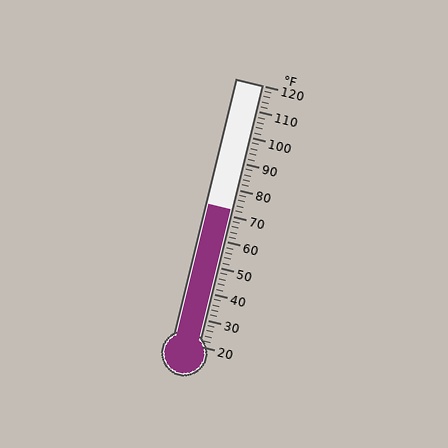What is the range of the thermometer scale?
The thermometer scale ranges from 20°F to 120°F.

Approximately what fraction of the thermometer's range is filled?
The thermometer is filled to approximately 50% of its range.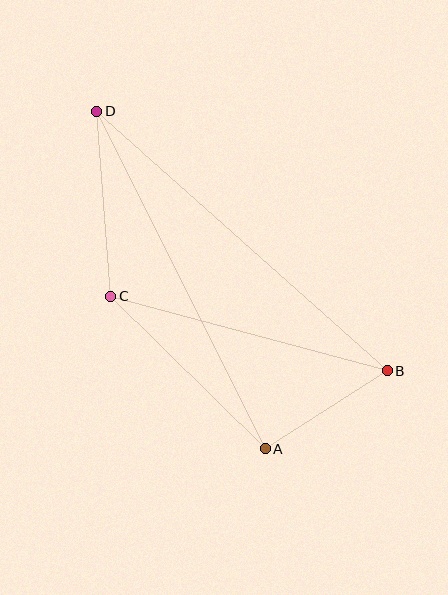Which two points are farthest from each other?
Points B and D are farthest from each other.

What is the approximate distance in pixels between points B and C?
The distance between B and C is approximately 287 pixels.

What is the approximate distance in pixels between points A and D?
The distance between A and D is approximately 378 pixels.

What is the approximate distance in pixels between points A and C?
The distance between A and C is approximately 217 pixels.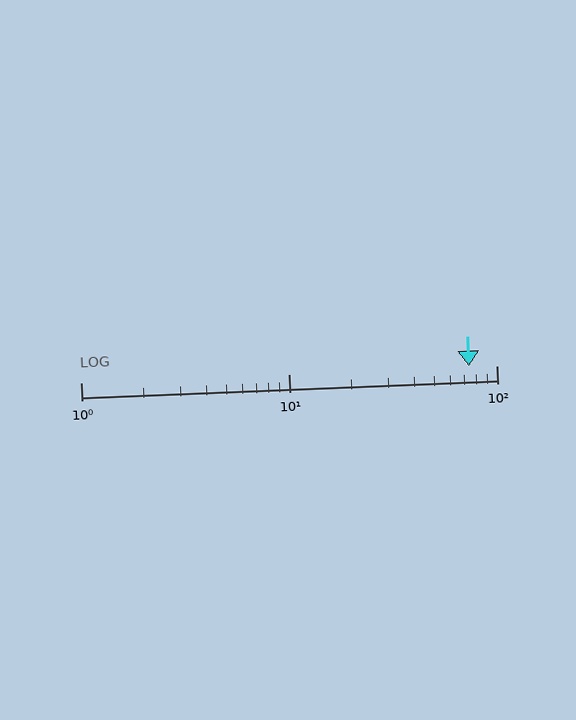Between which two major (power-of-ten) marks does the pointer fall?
The pointer is between 10 and 100.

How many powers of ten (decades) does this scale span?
The scale spans 2 decades, from 1 to 100.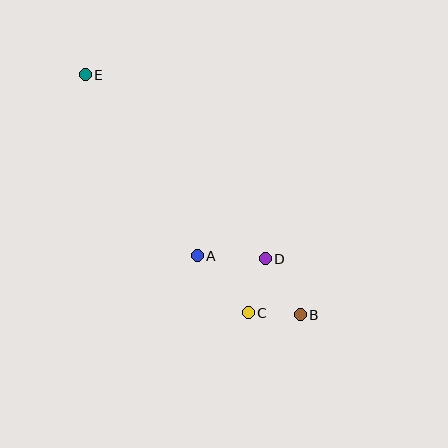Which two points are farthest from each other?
Points B and E are farthest from each other.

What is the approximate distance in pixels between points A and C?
The distance between A and C is approximately 77 pixels.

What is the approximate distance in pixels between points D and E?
The distance between D and E is approximately 258 pixels.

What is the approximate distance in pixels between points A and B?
The distance between A and B is approximately 119 pixels.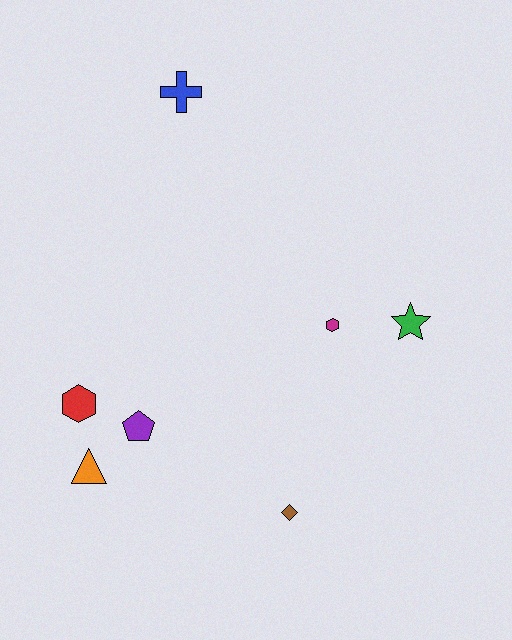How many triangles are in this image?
There is 1 triangle.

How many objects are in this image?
There are 7 objects.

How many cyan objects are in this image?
There are no cyan objects.